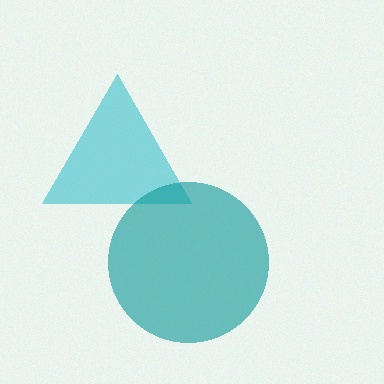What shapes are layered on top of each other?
The layered shapes are: a cyan triangle, a teal circle.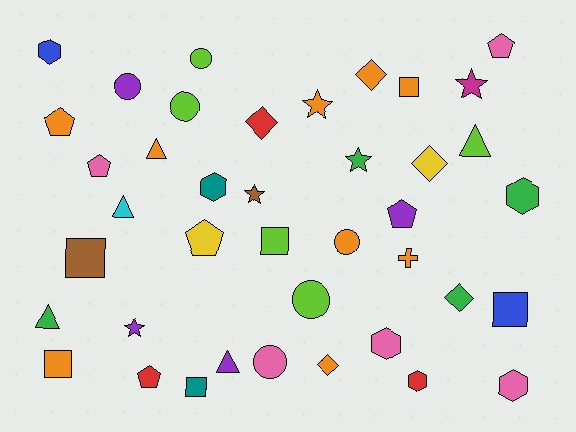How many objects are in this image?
There are 40 objects.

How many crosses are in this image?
There is 1 cross.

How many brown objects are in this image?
There are 2 brown objects.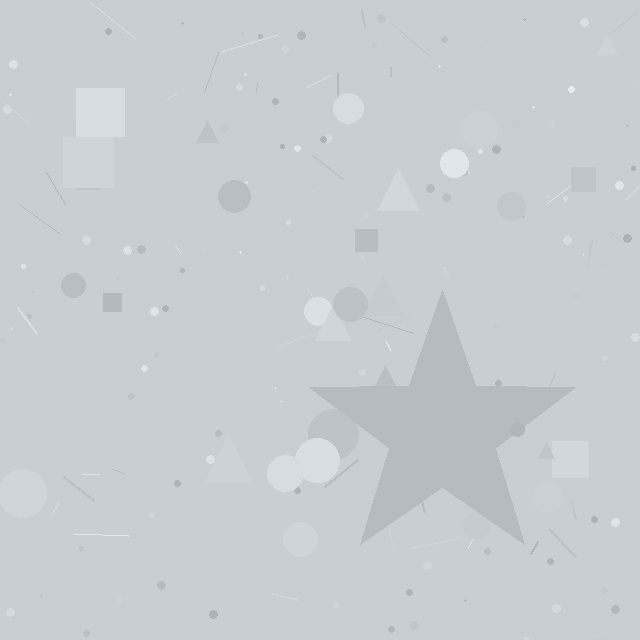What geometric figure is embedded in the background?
A star is embedded in the background.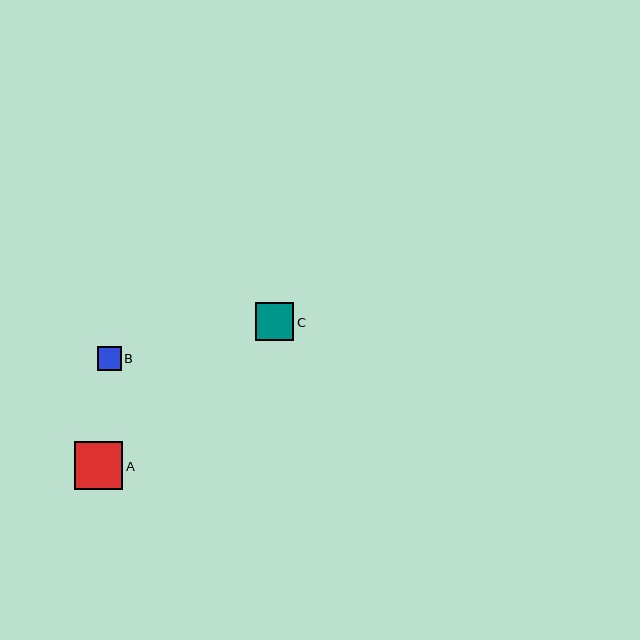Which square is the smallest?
Square B is the smallest with a size of approximately 23 pixels.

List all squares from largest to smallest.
From largest to smallest: A, C, B.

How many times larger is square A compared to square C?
Square A is approximately 1.3 times the size of square C.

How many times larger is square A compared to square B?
Square A is approximately 2.1 times the size of square B.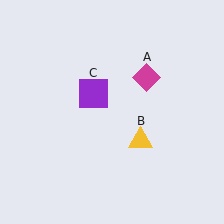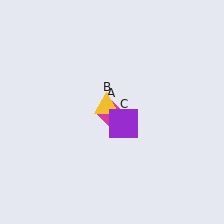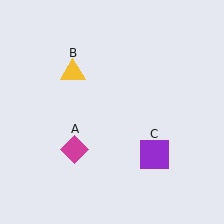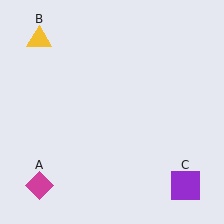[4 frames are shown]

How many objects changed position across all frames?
3 objects changed position: magenta diamond (object A), yellow triangle (object B), purple square (object C).